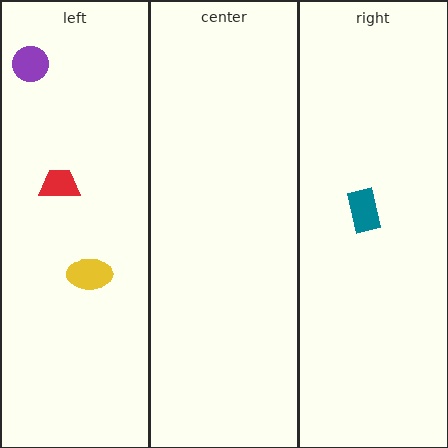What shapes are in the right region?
The teal rectangle.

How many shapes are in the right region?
1.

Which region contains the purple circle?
The left region.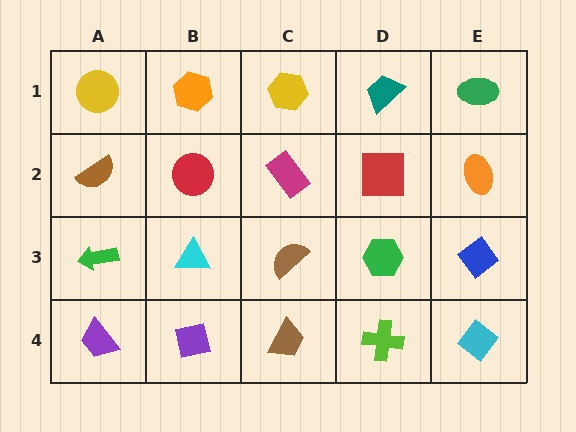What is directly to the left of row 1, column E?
A teal trapezoid.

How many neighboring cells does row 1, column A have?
2.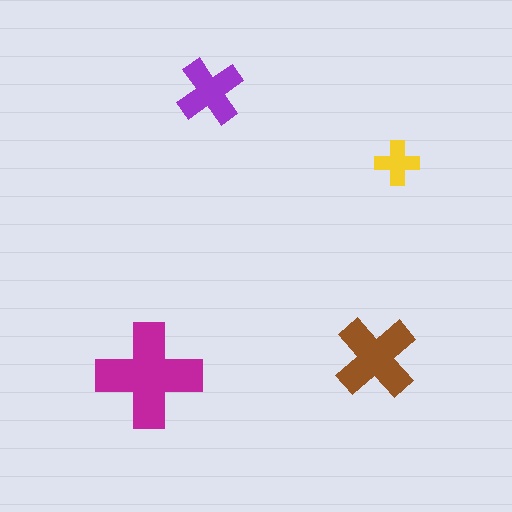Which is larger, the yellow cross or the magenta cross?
The magenta one.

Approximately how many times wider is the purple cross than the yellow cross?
About 1.5 times wider.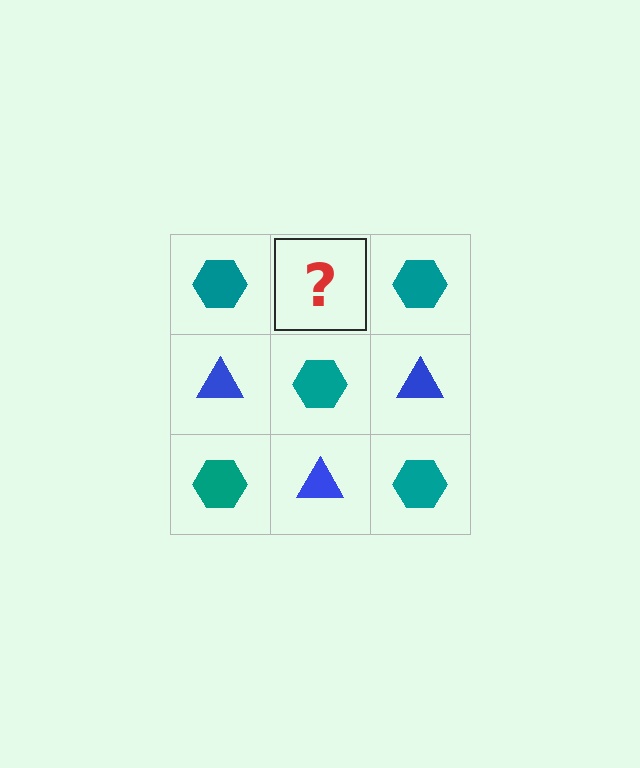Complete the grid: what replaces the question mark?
The question mark should be replaced with a blue triangle.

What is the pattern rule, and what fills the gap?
The rule is that it alternates teal hexagon and blue triangle in a checkerboard pattern. The gap should be filled with a blue triangle.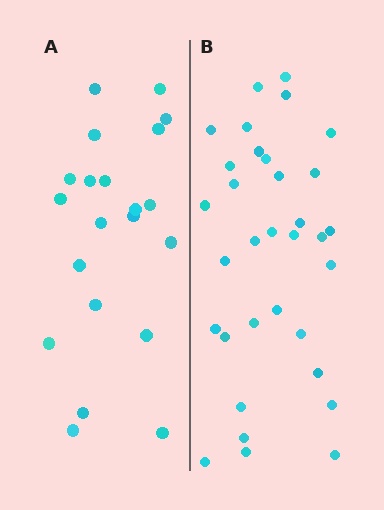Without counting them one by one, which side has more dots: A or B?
Region B (the right region) has more dots.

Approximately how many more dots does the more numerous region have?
Region B has roughly 12 or so more dots than region A.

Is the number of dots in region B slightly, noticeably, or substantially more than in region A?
Region B has substantially more. The ratio is roughly 1.6 to 1.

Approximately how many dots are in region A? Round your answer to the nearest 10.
About 20 dots. (The exact count is 21, which rounds to 20.)